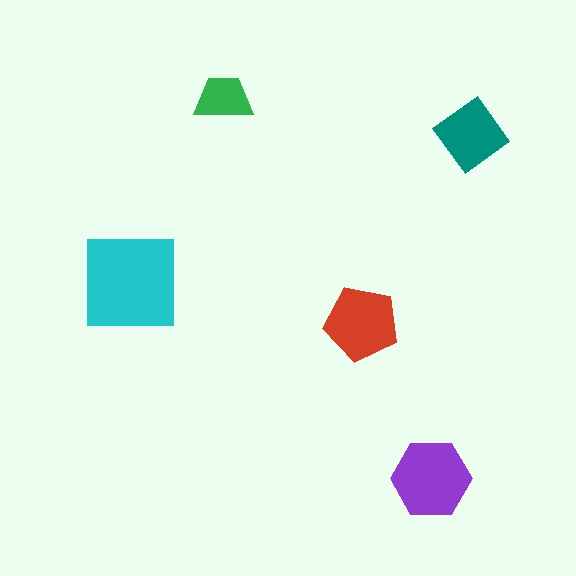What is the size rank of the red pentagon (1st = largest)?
3rd.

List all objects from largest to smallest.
The cyan square, the purple hexagon, the red pentagon, the teal diamond, the green trapezoid.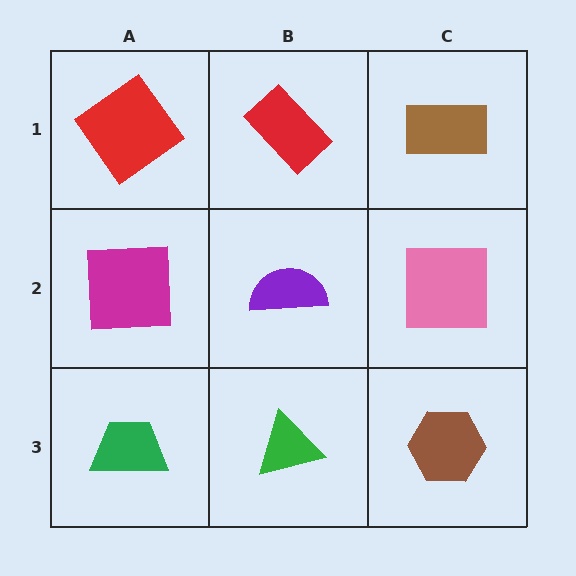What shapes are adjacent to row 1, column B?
A purple semicircle (row 2, column B), a red diamond (row 1, column A), a brown rectangle (row 1, column C).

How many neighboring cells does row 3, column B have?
3.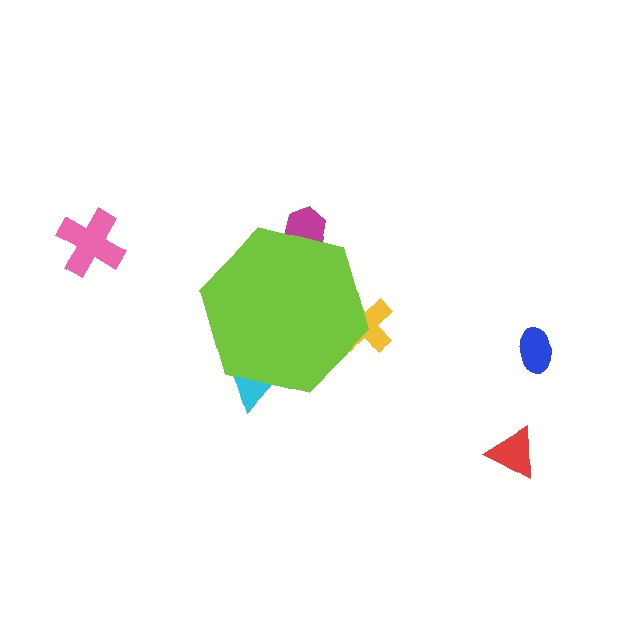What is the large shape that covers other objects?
A lime hexagon.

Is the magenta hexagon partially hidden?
Yes, the magenta hexagon is partially hidden behind the lime hexagon.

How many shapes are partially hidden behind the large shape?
3 shapes are partially hidden.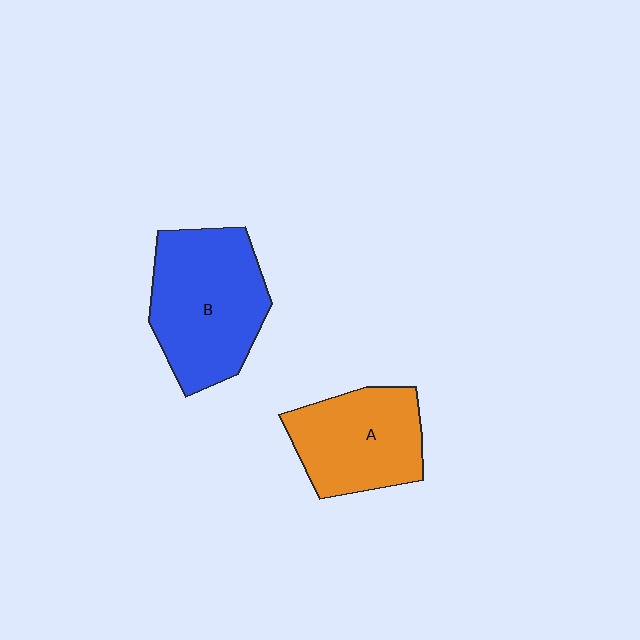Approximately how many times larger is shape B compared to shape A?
Approximately 1.3 times.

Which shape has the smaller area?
Shape A (orange).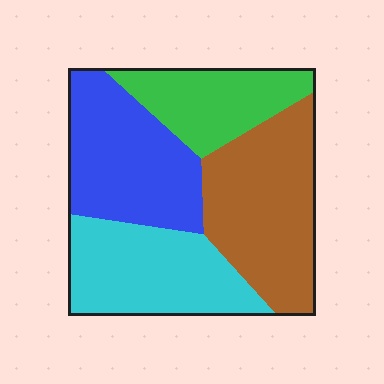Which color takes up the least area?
Green, at roughly 20%.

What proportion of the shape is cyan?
Cyan covers roughly 25% of the shape.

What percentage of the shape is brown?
Brown covers 30% of the shape.